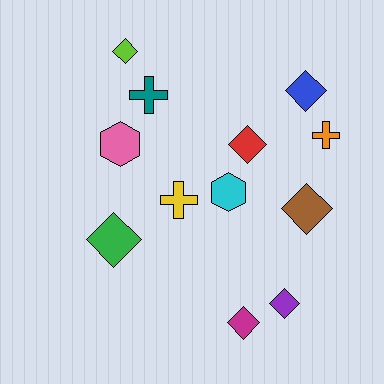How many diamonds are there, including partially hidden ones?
There are 7 diamonds.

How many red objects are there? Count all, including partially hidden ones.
There is 1 red object.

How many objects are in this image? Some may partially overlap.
There are 12 objects.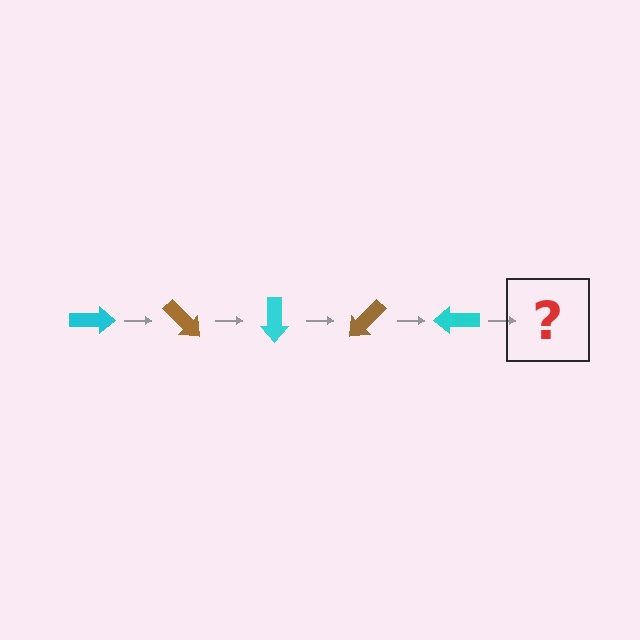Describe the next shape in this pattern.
It should be a brown arrow, rotated 225 degrees from the start.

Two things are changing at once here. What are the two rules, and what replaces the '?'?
The two rules are that it rotates 45 degrees each step and the color cycles through cyan and brown. The '?' should be a brown arrow, rotated 225 degrees from the start.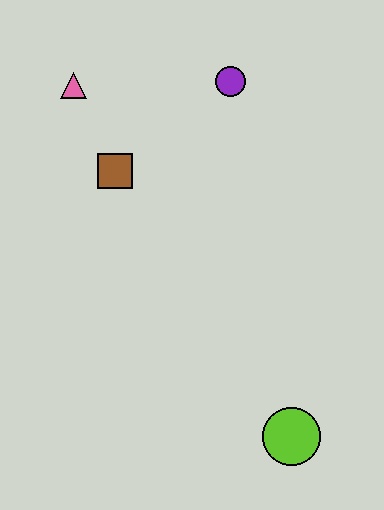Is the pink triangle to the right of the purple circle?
No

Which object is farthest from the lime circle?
The pink triangle is farthest from the lime circle.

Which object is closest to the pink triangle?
The brown square is closest to the pink triangle.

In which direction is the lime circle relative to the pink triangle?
The lime circle is below the pink triangle.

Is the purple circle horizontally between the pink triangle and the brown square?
No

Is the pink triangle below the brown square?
No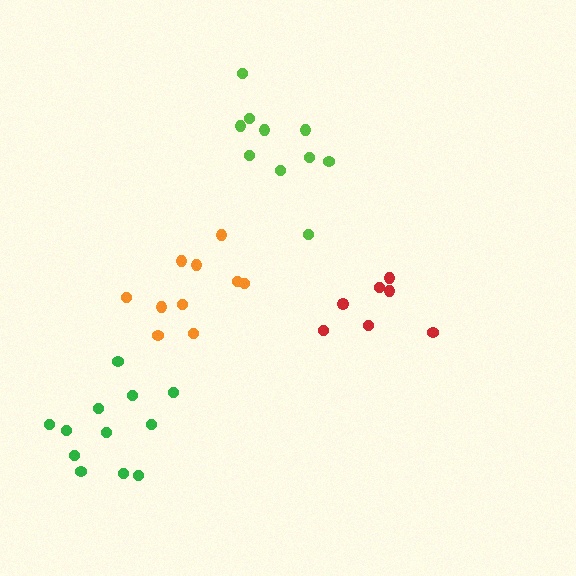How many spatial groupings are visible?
There are 4 spatial groupings.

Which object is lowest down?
The green cluster is bottommost.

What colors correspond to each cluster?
The clusters are colored: lime, orange, green, red.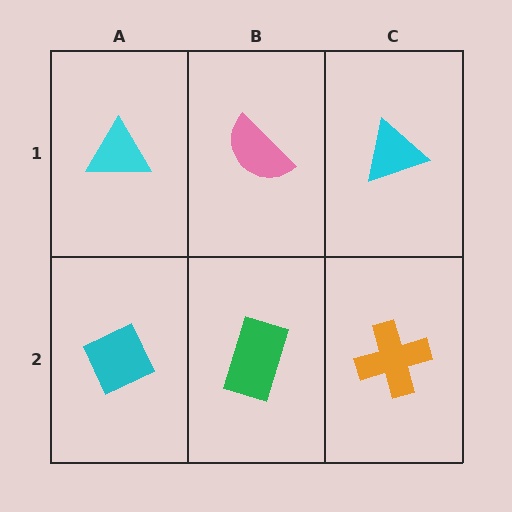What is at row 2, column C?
An orange cross.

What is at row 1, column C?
A cyan triangle.